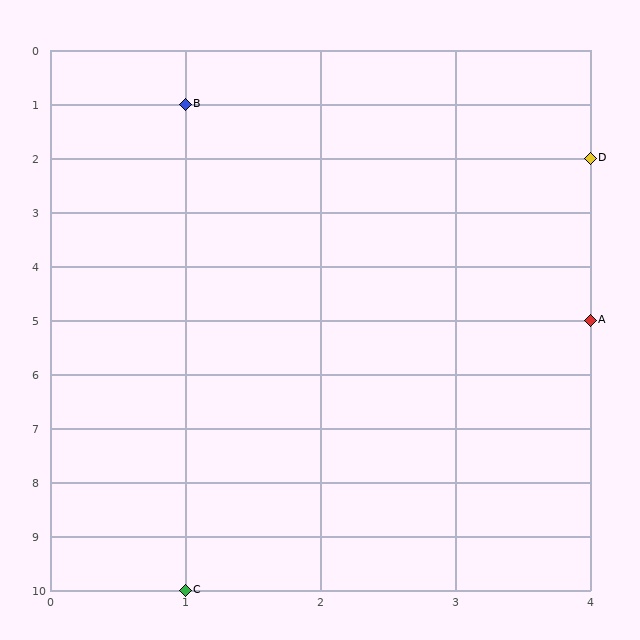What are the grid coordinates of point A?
Point A is at grid coordinates (4, 5).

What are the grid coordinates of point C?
Point C is at grid coordinates (1, 10).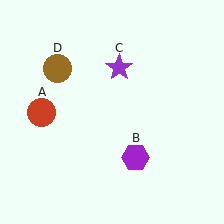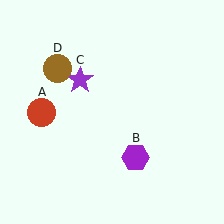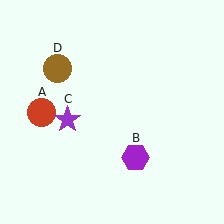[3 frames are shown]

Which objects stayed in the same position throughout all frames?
Red circle (object A) and purple hexagon (object B) and brown circle (object D) remained stationary.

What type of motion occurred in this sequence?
The purple star (object C) rotated counterclockwise around the center of the scene.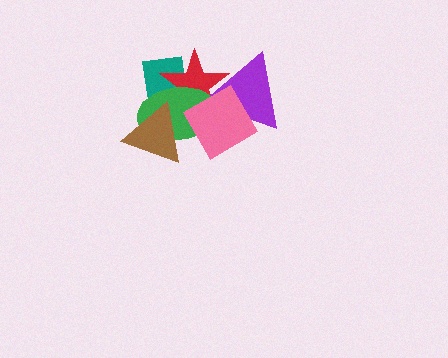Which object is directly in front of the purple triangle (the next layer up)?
The green ellipse is directly in front of the purple triangle.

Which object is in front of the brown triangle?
The pink diamond is in front of the brown triangle.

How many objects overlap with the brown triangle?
3 objects overlap with the brown triangle.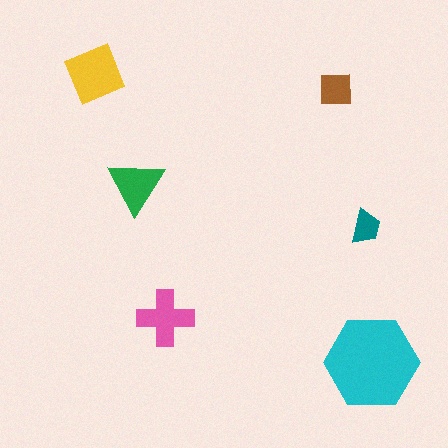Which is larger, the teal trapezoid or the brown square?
The brown square.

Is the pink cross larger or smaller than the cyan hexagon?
Smaller.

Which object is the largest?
The cyan hexagon.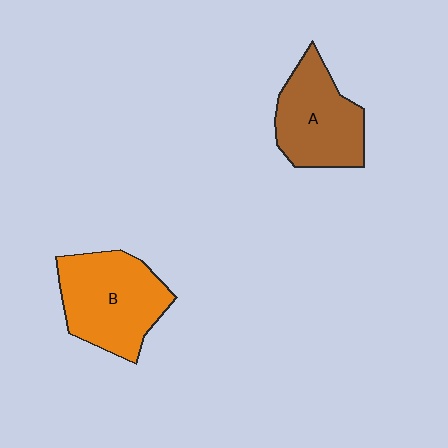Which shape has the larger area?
Shape B (orange).